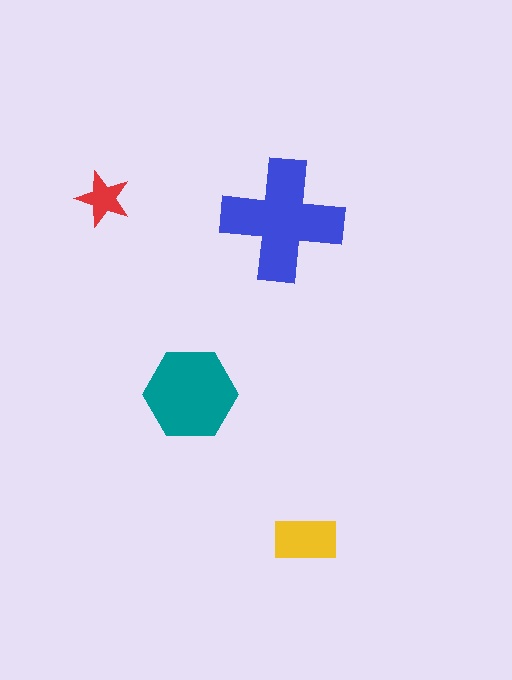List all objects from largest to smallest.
The blue cross, the teal hexagon, the yellow rectangle, the red star.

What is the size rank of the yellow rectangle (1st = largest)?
3rd.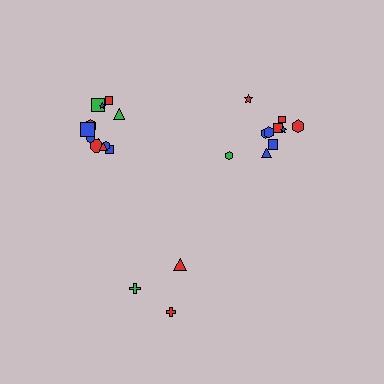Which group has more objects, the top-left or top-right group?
The top-left group.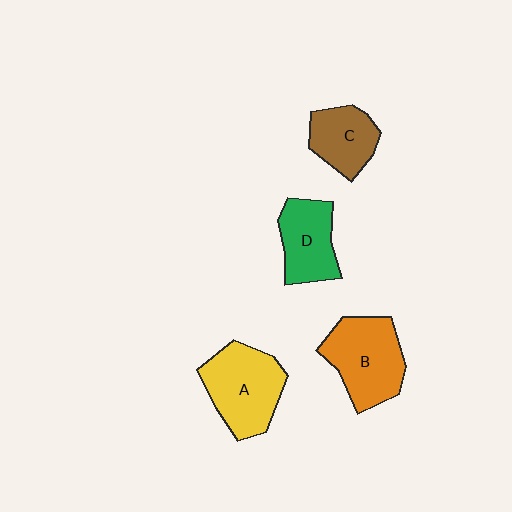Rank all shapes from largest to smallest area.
From largest to smallest: B (orange), A (yellow), D (green), C (brown).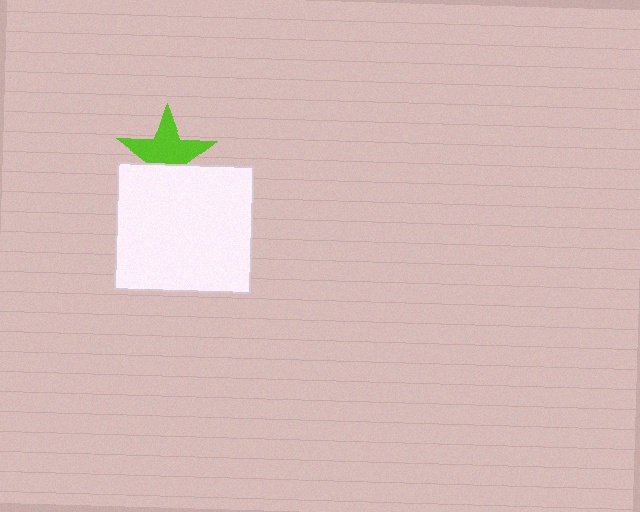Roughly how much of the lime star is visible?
About half of it is visible (roughly 65%).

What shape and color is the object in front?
The object in front is a white rectangle.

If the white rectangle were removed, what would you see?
You would see the complete lime star.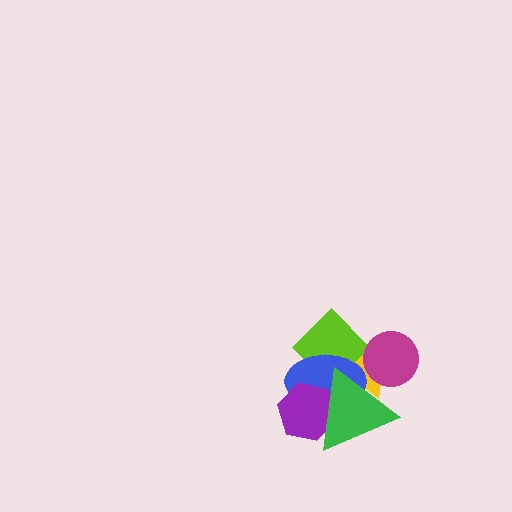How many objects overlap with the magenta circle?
2 objects overlap with the magenta circle.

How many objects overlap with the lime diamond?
3 objects overlap with the lime diamond.